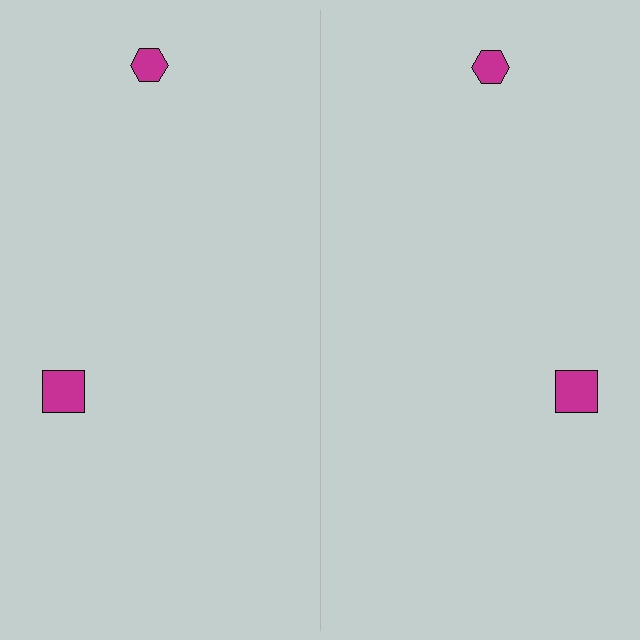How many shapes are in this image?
There are 4 shapes in this image.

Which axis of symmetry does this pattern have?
The pattern has a vertical axis of symmetry running through the center of the image.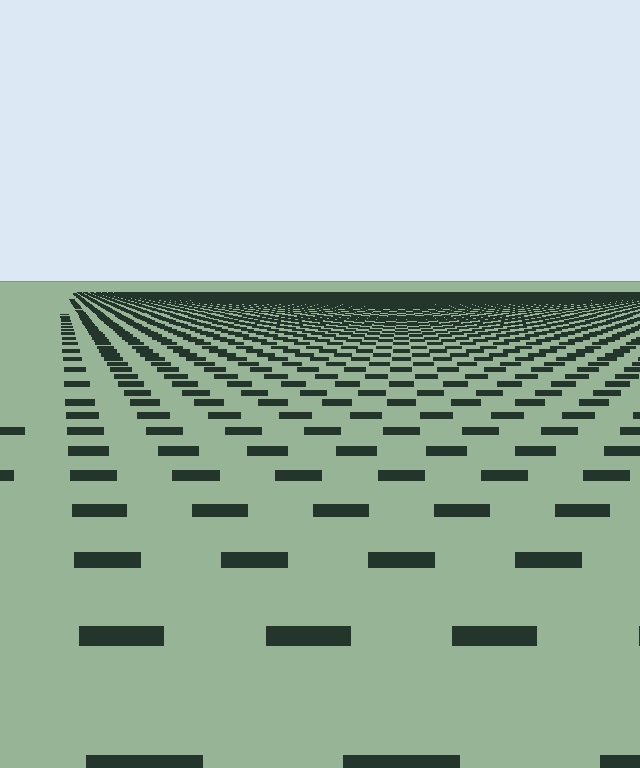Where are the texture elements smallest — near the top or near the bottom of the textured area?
Near the top.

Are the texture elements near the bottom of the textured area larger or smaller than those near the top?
Larger. Near the bottom, elements are closer to the viewer and appear at a bigger on-screen size.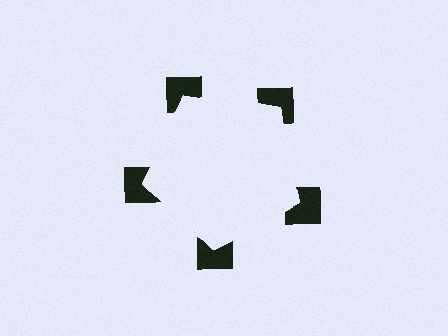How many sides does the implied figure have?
5 sides.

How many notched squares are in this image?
There are 5 — one at each vertex of the illusory pentagon.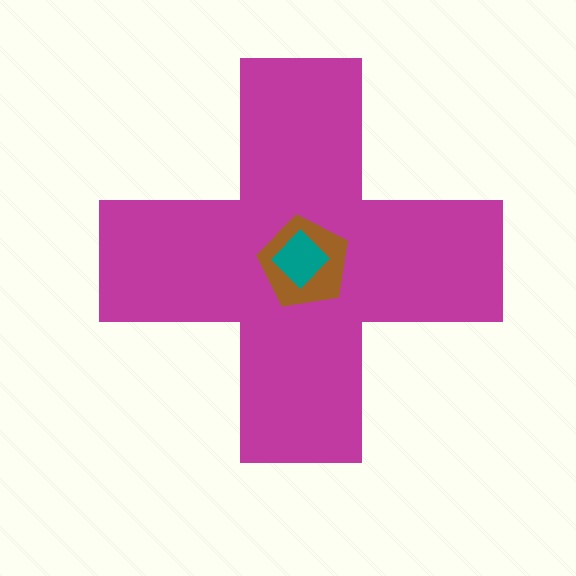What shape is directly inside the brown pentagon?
The teal diamond.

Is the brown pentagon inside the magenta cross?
Yes.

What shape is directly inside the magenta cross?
The brown pentagon.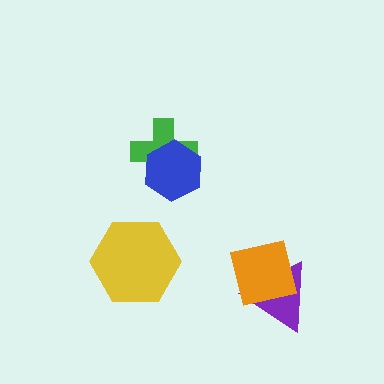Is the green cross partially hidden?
Yes, it is partially covered by another shape.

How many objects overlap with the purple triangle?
1 object overlaps with the purple triangle.